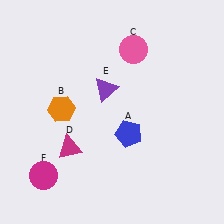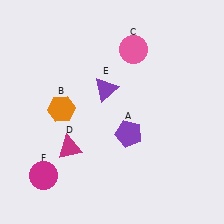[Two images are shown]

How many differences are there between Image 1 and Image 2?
There is 1 difference between the two images.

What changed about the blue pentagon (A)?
In Image 1, A is blue. In Image 2, it changed to purple.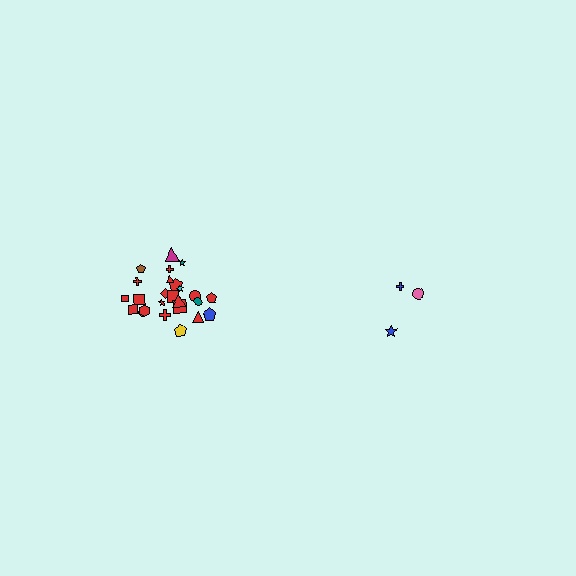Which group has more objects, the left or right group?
The left group.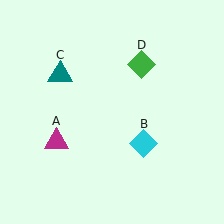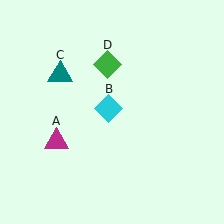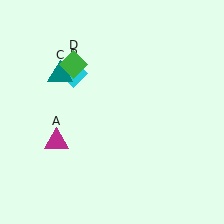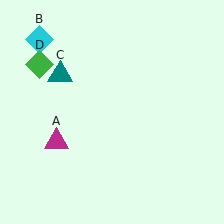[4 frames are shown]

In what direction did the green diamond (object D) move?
The green diamond (object D) moved left.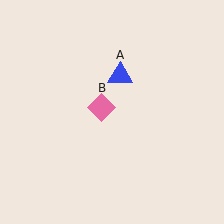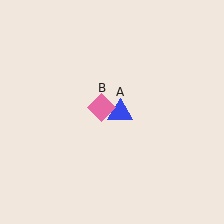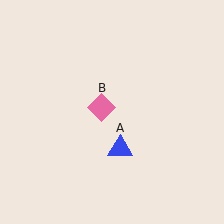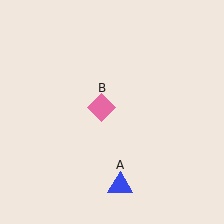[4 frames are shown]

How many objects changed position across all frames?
1 object changed position: blue triangle (object A).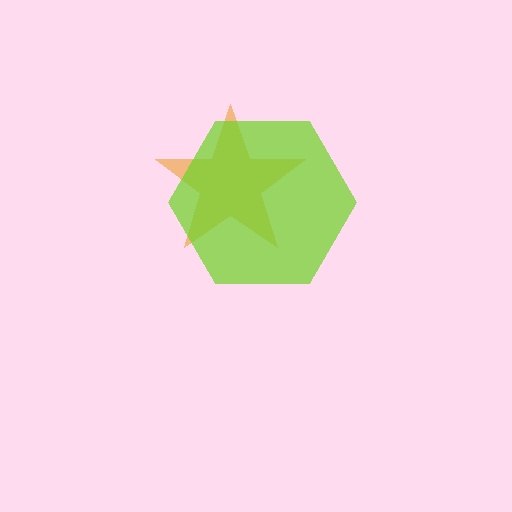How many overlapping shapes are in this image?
There are 2 overlapping shapes in the image.